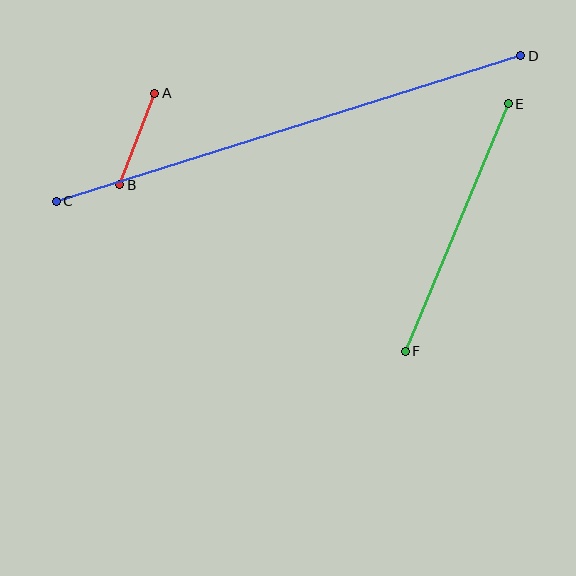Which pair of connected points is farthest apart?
Points C and D are farthest apart.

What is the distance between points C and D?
The distance is approximately 486 pixels.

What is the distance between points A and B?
The distance is approximately 98 pixels.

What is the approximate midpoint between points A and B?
The midpoint is at approximately (137, 139) pixels.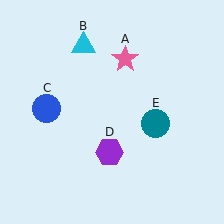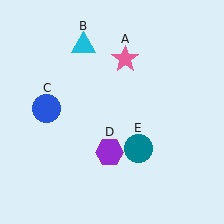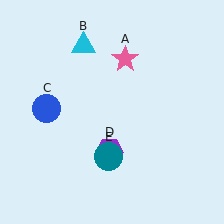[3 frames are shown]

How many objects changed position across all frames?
1 object changed position: teal circle (object E).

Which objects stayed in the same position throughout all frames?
Pink star (object A) and cyan triangle (object B) and blue circle (object C) and purple hexagon (object D) remained stationary.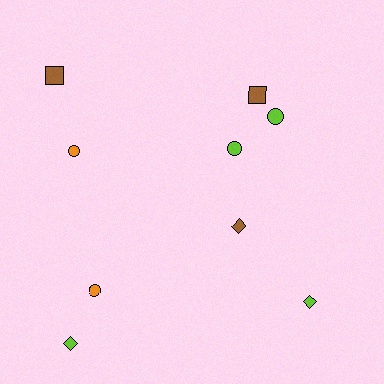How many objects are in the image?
There are 9 objects.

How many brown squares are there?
There are 2 brown squares.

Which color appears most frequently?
Lime, with 4 objects.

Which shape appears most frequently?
Circle, with 4 objects.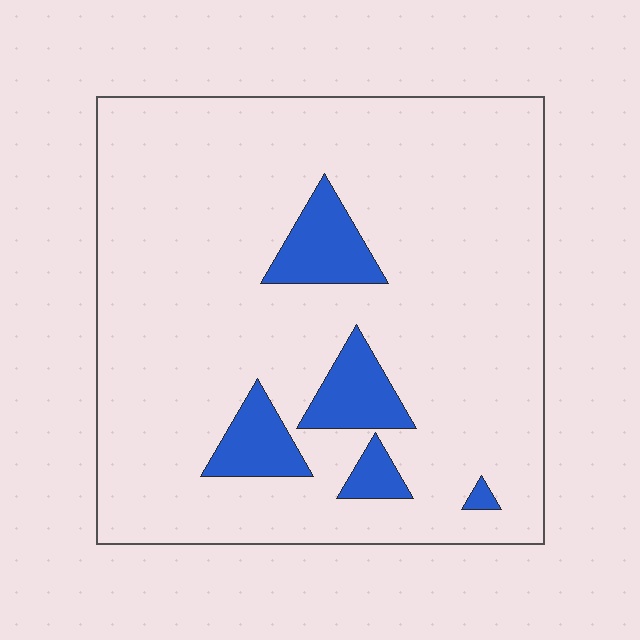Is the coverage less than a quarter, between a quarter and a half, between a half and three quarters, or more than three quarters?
Less than a quarter.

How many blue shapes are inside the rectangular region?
5.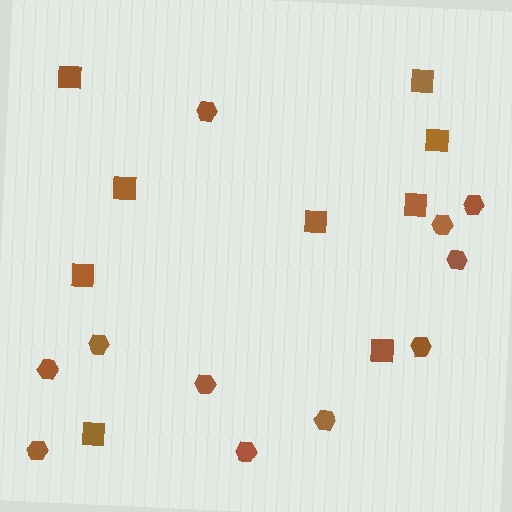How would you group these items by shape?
There are 2 groups: one group of squares (9) and one group of hexagons (11).